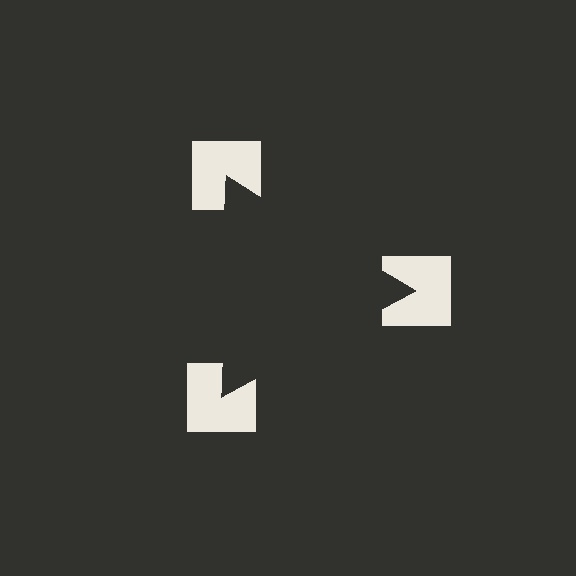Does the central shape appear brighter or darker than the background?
It typically appears slightly darker than the background, even though no actual brightness change is drawn.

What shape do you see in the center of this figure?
An illusory triangle — its edges are inferred from the aligned wedge cuts in the notched squares, not physically drawn.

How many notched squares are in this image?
There are 3 — one at each vertex of the illusory triangle.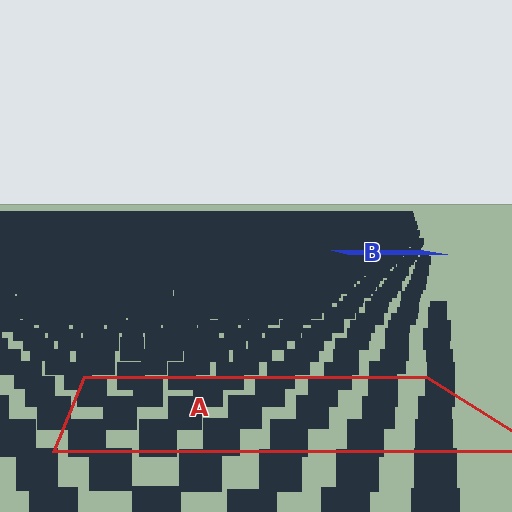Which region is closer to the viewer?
Region A is closer. The texture elements there are larger and more spread out.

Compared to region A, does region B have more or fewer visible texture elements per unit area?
Region B has more texture elements per unit area — they are packed more densely because it is farther away.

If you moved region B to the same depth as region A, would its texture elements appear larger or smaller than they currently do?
They would appear larger. At a closer depth, the same texture elements are projected at a bigger on-screen size.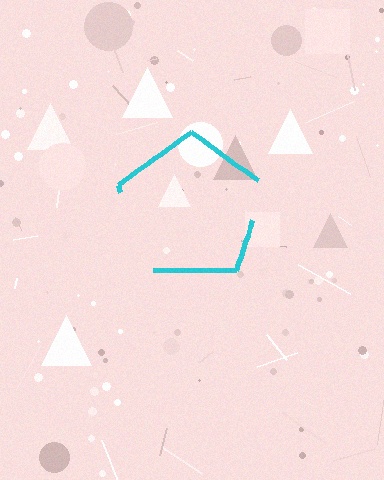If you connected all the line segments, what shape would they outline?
They would outline a pentagon.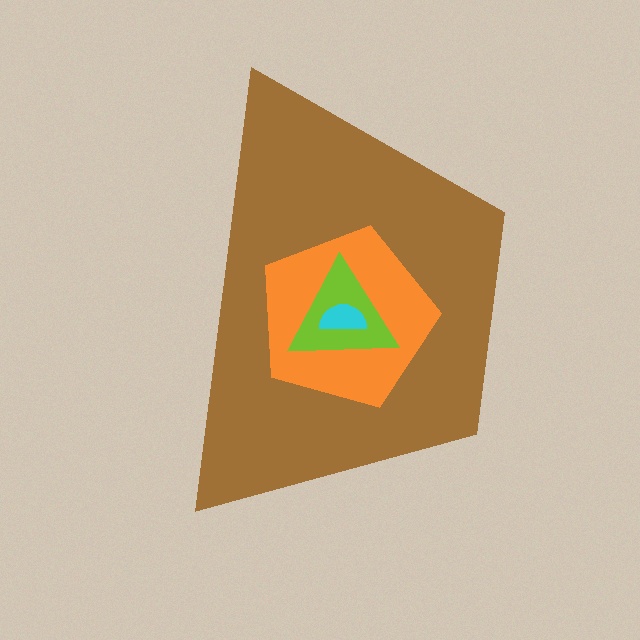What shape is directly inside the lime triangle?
The cyan semicircle.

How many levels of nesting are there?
4.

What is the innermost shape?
The cyan semicircle.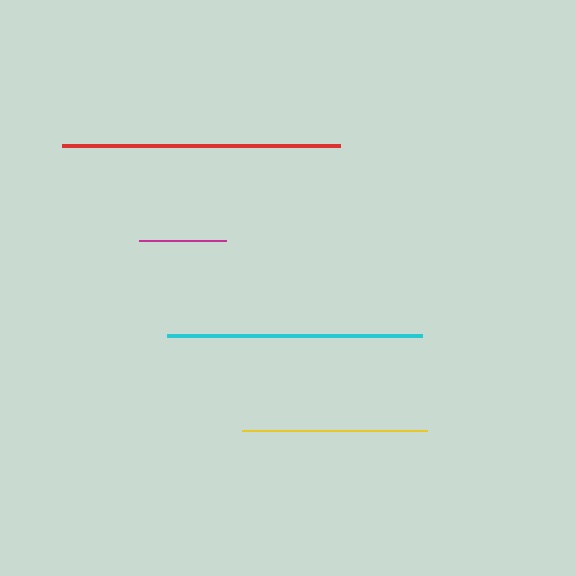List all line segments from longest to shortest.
From longest to shortest: red, cyan, yellow, magenta.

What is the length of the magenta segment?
The magenta segment is approximately 87 pixels long.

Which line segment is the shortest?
The magenta line is the shortest at approximately 87 pixels.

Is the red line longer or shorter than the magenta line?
The red line is longer than the magenta line.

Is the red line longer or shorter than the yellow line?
The red line is longer than the yellow line.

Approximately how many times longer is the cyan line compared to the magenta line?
The cyan line is approximately 2.9 times the length of the magenta line.